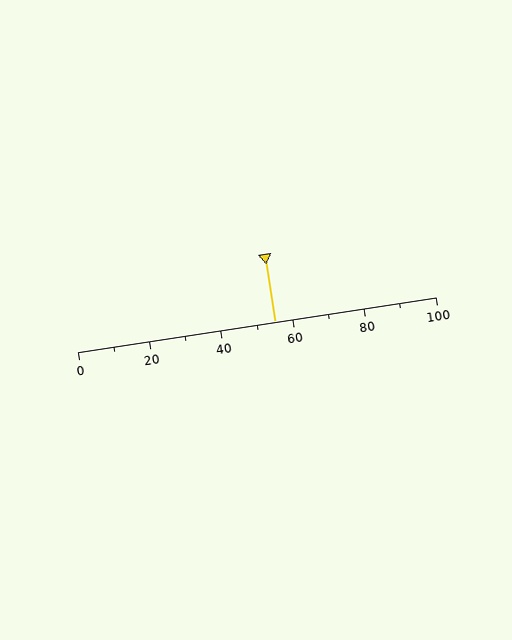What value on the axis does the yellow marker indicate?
The marker indicates approximately 55.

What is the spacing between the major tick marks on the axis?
The major ticks are spaced 20 apart.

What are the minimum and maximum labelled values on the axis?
The axis runs from 0 to 100.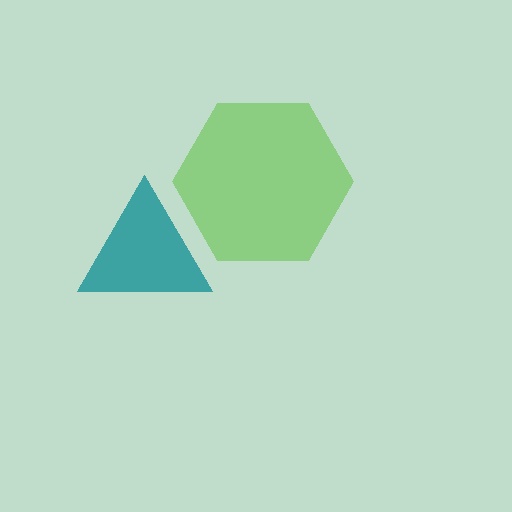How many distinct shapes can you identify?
There are 2 distinct shapes: a teal triangle, a lime hexagon.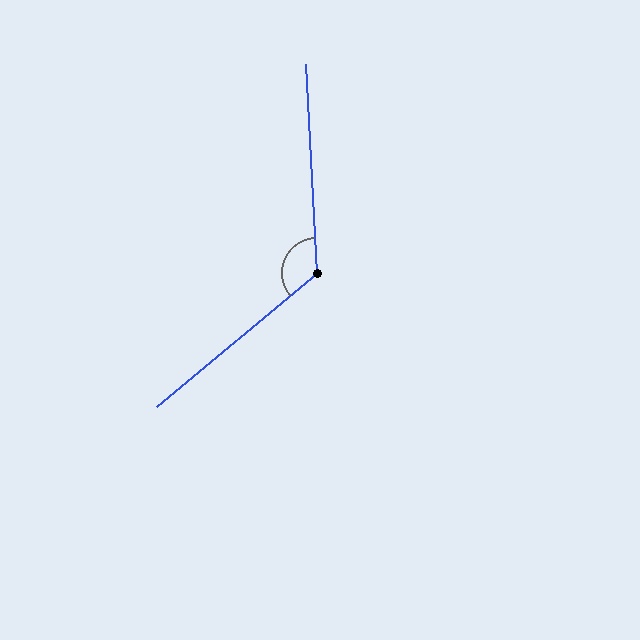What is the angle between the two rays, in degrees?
Approximately 127 degrees.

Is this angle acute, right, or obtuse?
It is obtuse.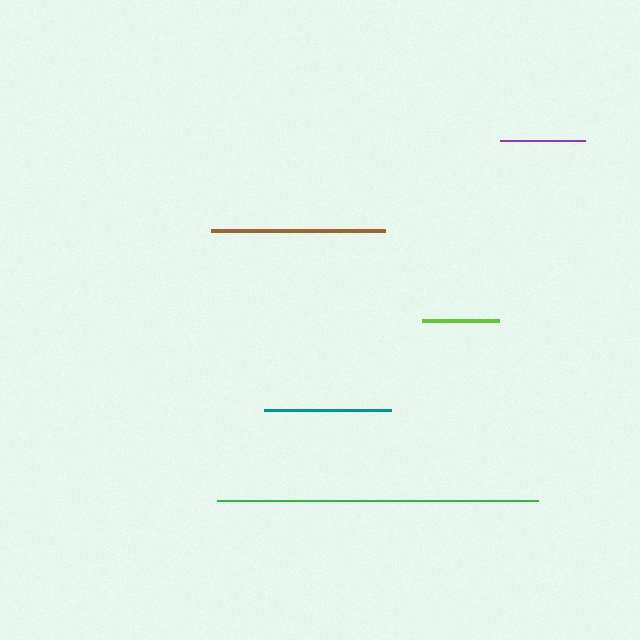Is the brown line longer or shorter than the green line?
The green line is longer than the brown line.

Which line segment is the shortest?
The lime line is the shortest at approximately 77 pixels.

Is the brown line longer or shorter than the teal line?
The brown line is longer than the teal line.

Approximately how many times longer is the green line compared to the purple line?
The green line is approximately 3.8 times the length of the purple line.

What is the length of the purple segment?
The purple segment is approximately 84 pixels long.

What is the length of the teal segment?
The teal segment is approximately 127 pixels long.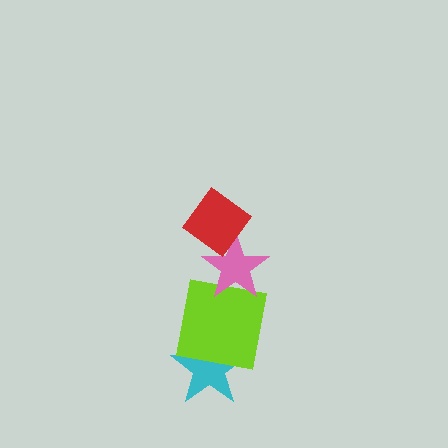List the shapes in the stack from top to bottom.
From top to bottom: the red diamond, the pink star, the lime square, the cyan star.